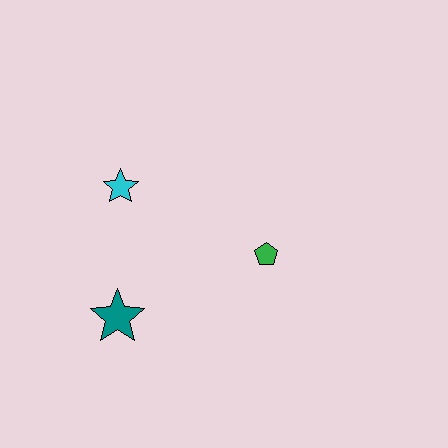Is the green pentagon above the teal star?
Yes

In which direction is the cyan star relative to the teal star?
The cyan star is above the teal star.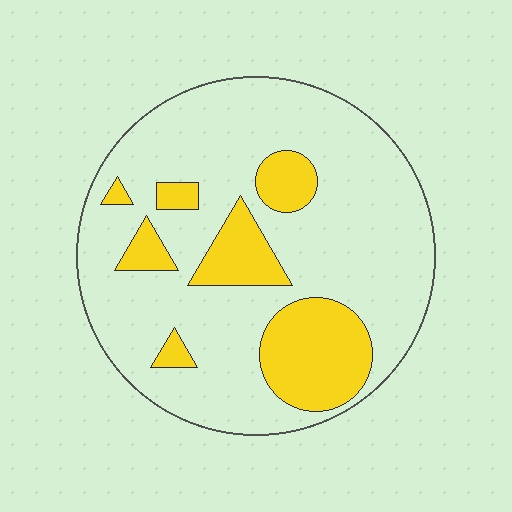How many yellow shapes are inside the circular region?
7.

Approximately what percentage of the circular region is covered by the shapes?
Approximately 20%.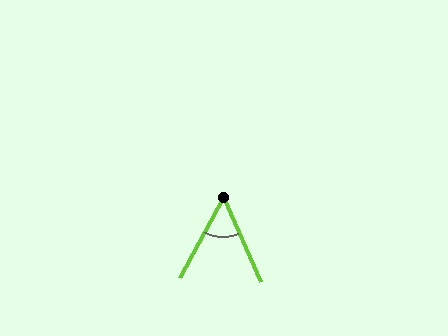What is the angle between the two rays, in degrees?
Approximately 53 degrees.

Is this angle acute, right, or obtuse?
It is acute.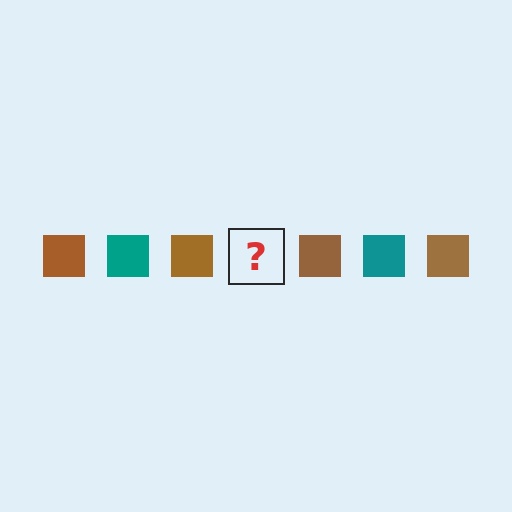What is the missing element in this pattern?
The missing element is a teal square.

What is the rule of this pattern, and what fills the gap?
The rule is that the pattern cycles through brown, teal squares. The gap should be filled with a teal square.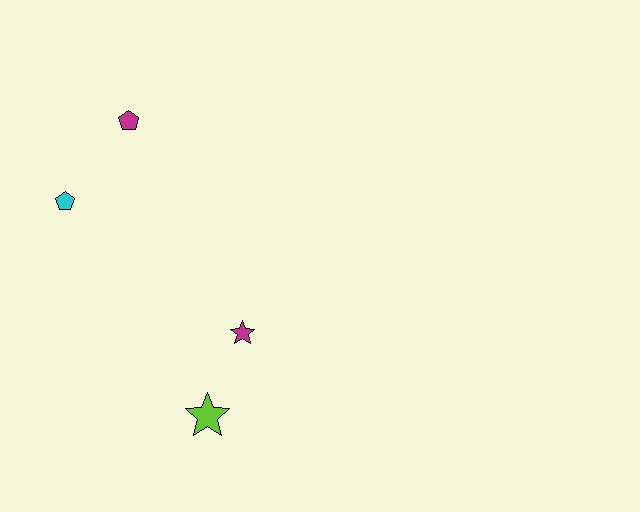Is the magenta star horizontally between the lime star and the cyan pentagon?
No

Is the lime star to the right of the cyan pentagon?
Yes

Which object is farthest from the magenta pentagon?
The lime star is farthest from the magenta pentagon.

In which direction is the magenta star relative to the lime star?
The magenta star is above the lime star.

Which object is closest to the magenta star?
The lime star is closest to the magenta star.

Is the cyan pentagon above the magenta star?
Yes